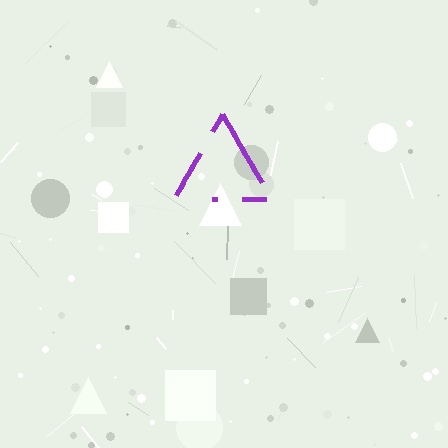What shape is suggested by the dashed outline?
The dashed outline suggests a triangle.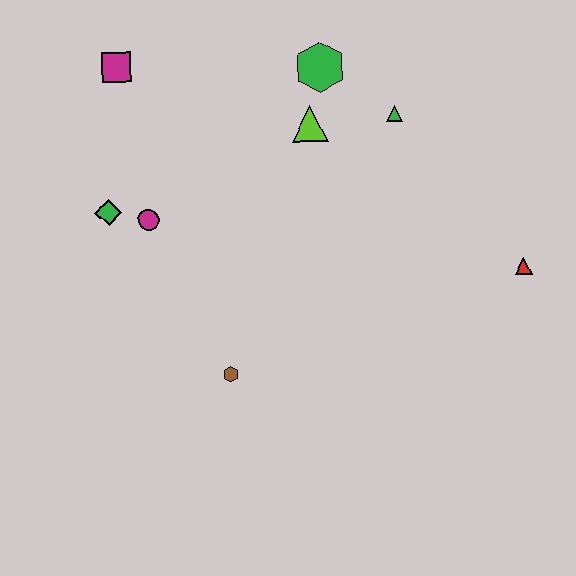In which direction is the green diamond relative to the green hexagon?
The green diamond is to the left of the green hexagon.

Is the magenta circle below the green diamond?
Yes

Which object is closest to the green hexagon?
The lime triangle is closest to the green hexagon.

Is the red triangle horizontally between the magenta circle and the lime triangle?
No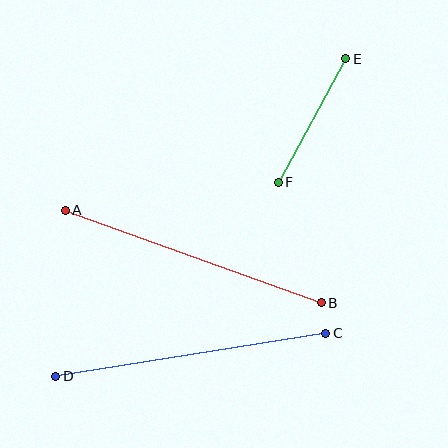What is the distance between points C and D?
The distance is approximately 273 pixels.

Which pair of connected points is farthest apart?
Points C and D are farthest apart.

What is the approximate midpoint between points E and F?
The midpoint is at approximately (312, 121) pixels.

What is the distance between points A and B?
The distance is approximately 273 pixels.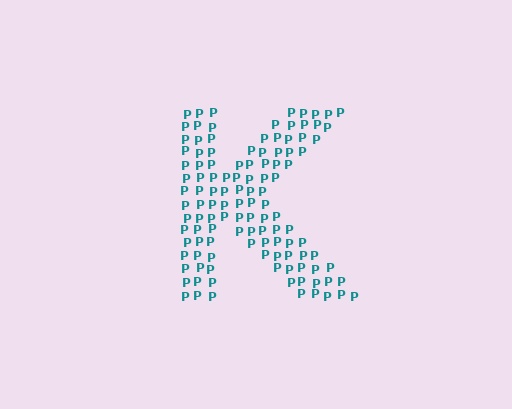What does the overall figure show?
The overall figure shows the letter K.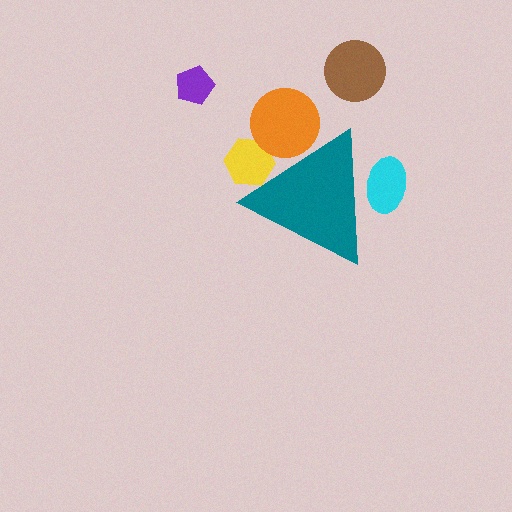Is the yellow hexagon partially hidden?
Yes, the yellow hexagon is partially hidden behind the teal triangle.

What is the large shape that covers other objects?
A teal triangle.